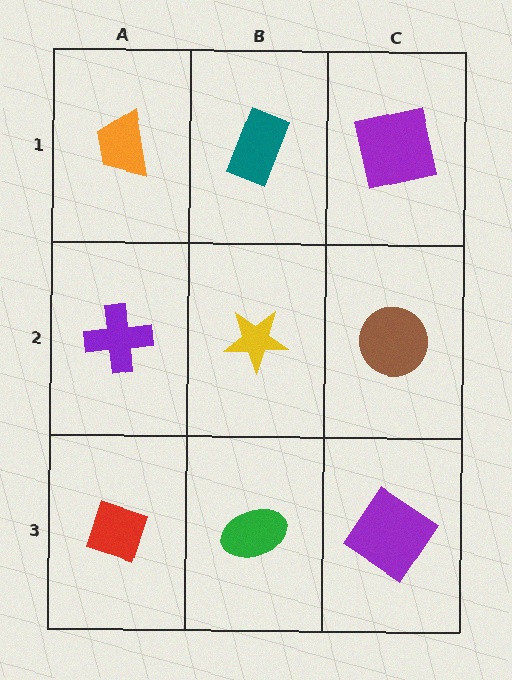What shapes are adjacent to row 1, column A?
A purple cross (row 2, column A), a teal rectangle (row 1, column B).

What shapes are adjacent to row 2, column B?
A teal rectangle (row 1, column B), a green ellipse (row 3, column B), a purple cross (row 2, column A), a brown circle (row 2, column C).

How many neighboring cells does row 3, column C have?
2.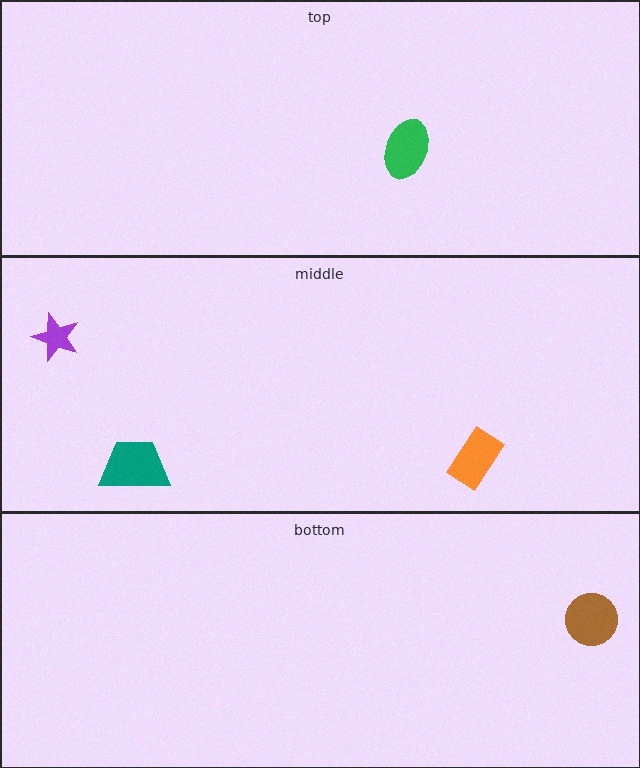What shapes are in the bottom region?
The brown circle.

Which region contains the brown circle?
The bottom region.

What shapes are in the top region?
The green ellipse.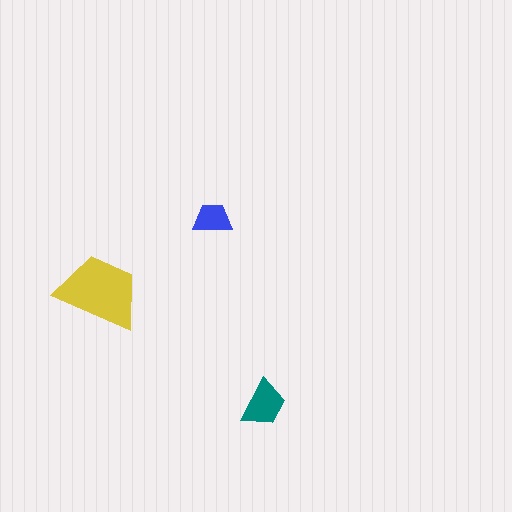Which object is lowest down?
The teal trapezoid is bottommost.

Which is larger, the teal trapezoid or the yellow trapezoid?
The yellow one.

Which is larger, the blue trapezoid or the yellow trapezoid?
The yellow one.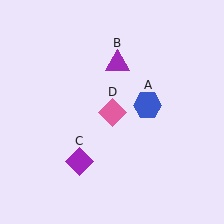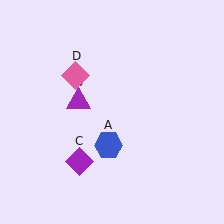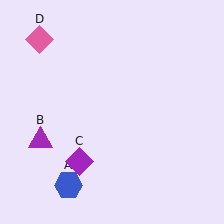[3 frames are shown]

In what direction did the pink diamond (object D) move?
The pink diamond (object D) moved up and to the left.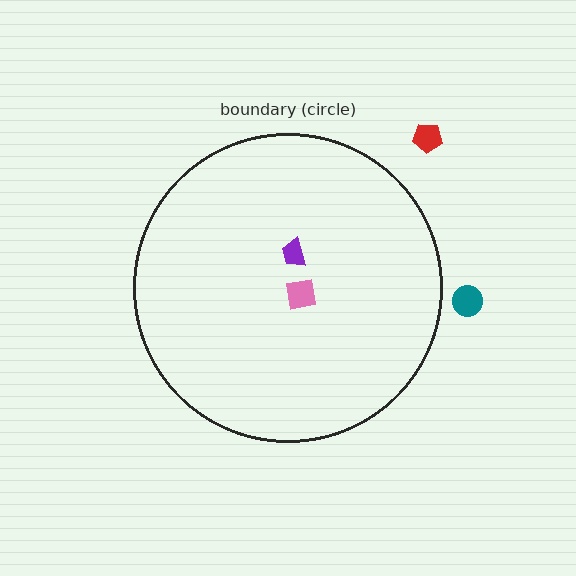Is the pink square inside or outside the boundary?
Inside.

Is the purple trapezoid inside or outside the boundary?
Inside.